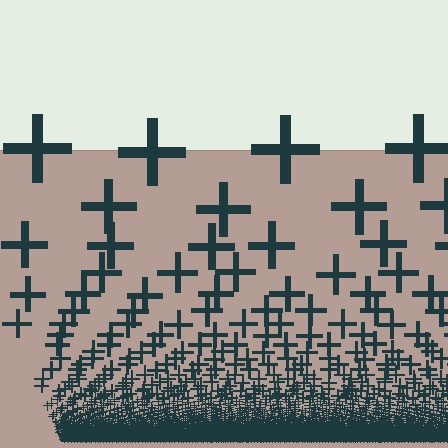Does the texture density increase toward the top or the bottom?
Density increases toward the bottom.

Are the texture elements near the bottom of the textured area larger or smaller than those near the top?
Smaller. The gradient is inverted — elements near the bottom are smaller and denser.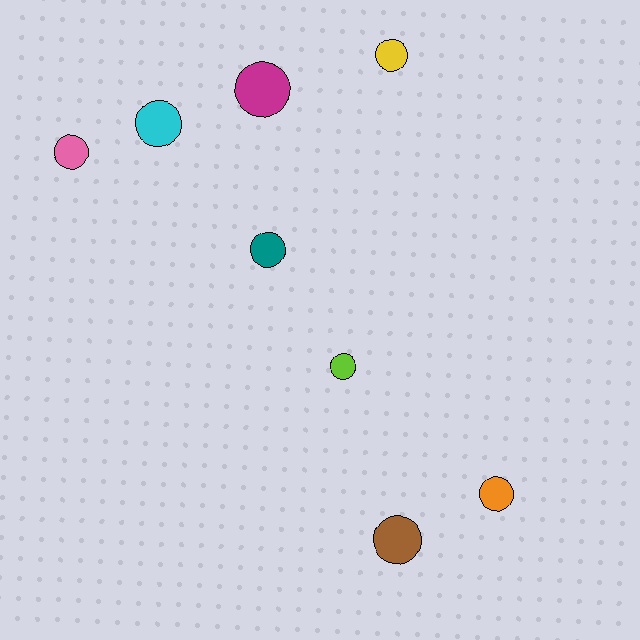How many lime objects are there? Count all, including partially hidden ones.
There is 1 lime object.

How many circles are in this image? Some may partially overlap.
There are 8 circles.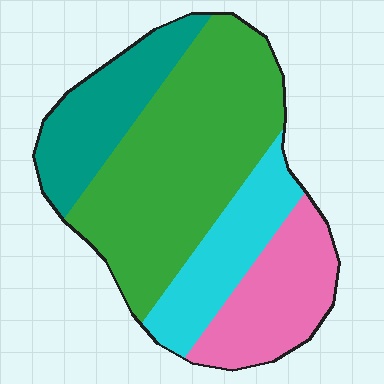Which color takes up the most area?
Green, at roughly 45%.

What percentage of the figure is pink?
Pink takes up about one fifth (1/5) of the figure.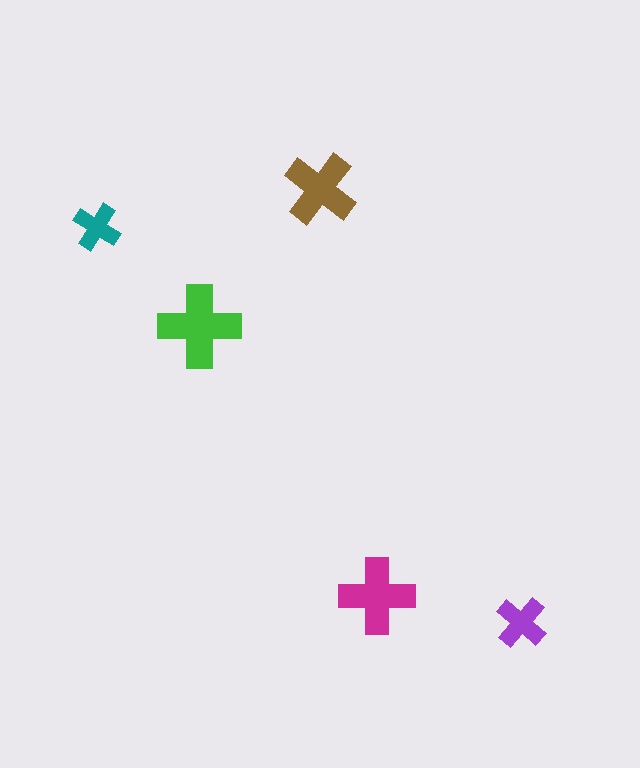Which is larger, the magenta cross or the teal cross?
The magenta one.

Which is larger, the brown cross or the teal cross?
The brown one.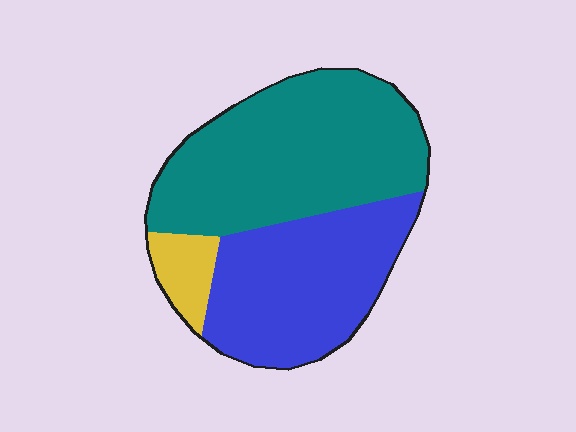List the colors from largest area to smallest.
From largest to smallest: teal, blue, yellow.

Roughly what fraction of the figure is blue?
Blue covers roughly 40% of the figure.